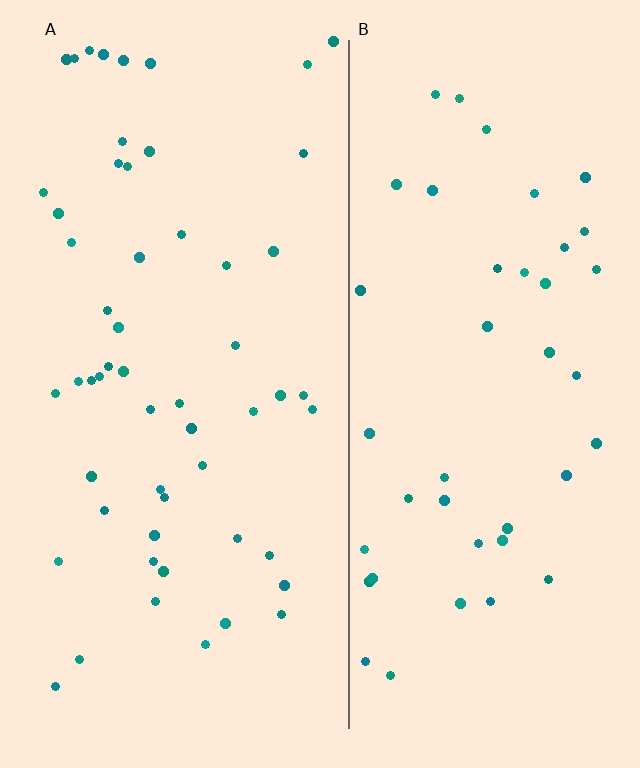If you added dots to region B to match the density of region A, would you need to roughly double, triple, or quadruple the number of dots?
Approximately double.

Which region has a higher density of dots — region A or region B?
A (the left).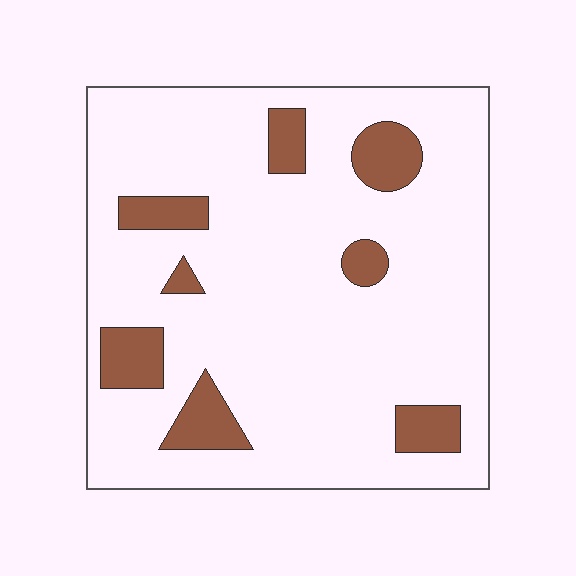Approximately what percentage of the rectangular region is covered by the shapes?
Approximately 15%.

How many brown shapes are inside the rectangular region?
8.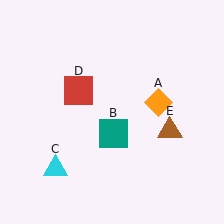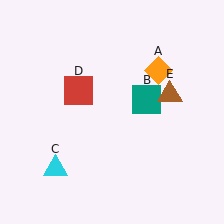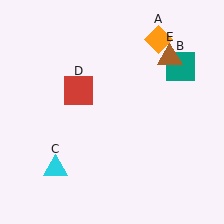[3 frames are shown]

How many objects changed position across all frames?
3 objects changed position: orange diamond (object A), teal square (object B), brown triangle (object E).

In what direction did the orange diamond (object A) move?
The orange diamond (object A) moved up.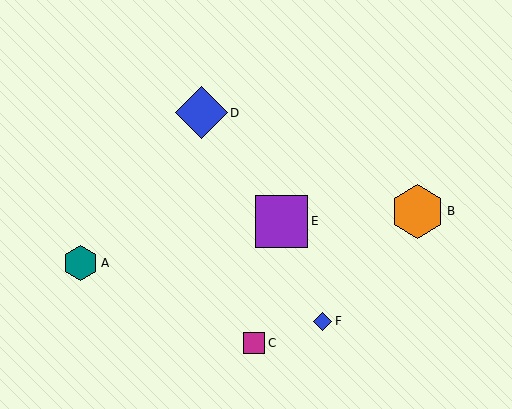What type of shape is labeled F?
Shape F is a blue diamond.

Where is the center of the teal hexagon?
The center of the teal hexagon is at (80, 263).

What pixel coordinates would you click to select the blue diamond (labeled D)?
Click at (201, 113) to select the blue diamond D.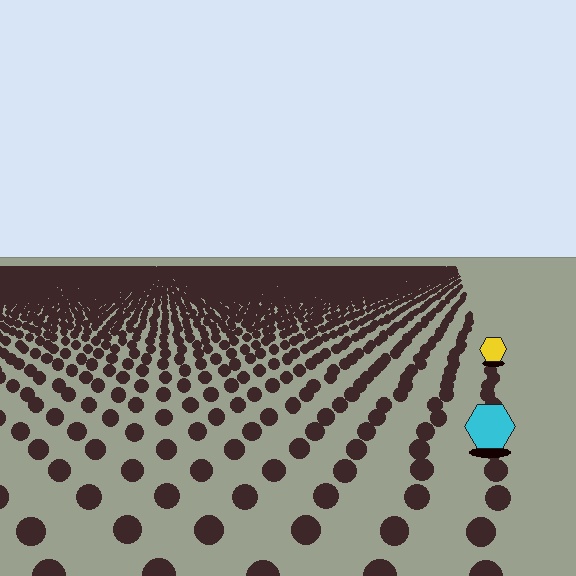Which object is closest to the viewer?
The cyan hexagon is closest. The texture marks near it are larger and more spread out.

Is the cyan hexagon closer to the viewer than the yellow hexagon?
Yes. The cyan hexagon is closer — you can tell from the texture gradient: the ground texture is coarser near it.